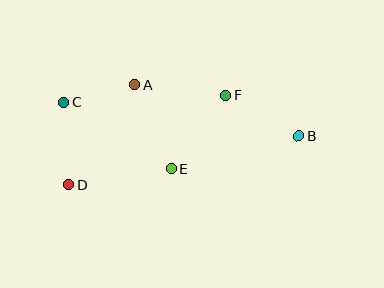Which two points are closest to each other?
Points A and C are closest to each other.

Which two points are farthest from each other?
Points B and C are farthest from each other.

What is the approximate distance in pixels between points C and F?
The distance between C and F is approximately 162 pixels.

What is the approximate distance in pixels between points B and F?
The distance between B and F is approximately 84 pixels.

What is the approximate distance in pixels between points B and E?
The distance between B and E is approximately 132 pixels.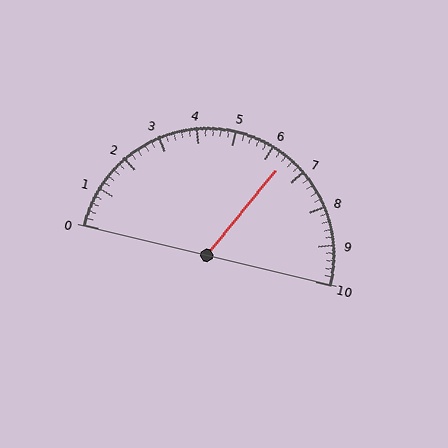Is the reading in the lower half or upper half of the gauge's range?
The reading is in the upper half of the range (0 to 10).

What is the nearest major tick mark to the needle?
The nearest major tick mark is 6.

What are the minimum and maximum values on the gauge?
The gauge ranges from 0 to 10.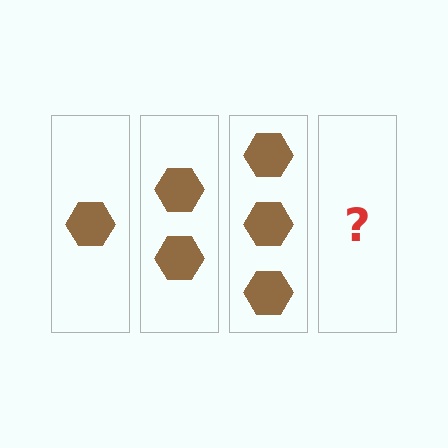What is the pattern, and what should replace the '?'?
The pattern is that each step adds one more hexagon. The '?' should be 4 hexagons.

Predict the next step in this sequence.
The next step is 4 hexagons.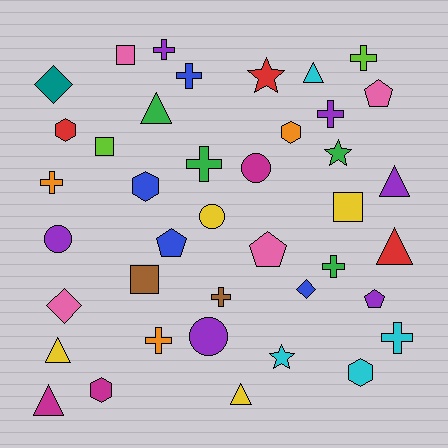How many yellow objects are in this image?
There are 4 yellow objects.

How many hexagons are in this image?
There are 5 hexagons.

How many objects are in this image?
There are 40 objects.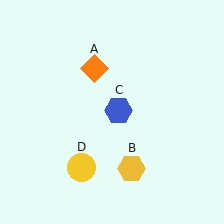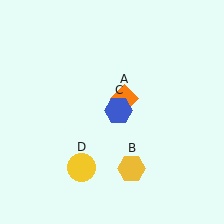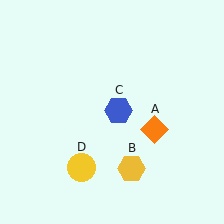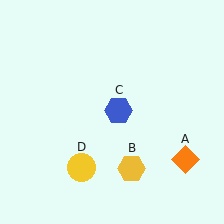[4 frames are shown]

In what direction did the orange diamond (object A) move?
The orange diamond (object A) moved down and to the right.